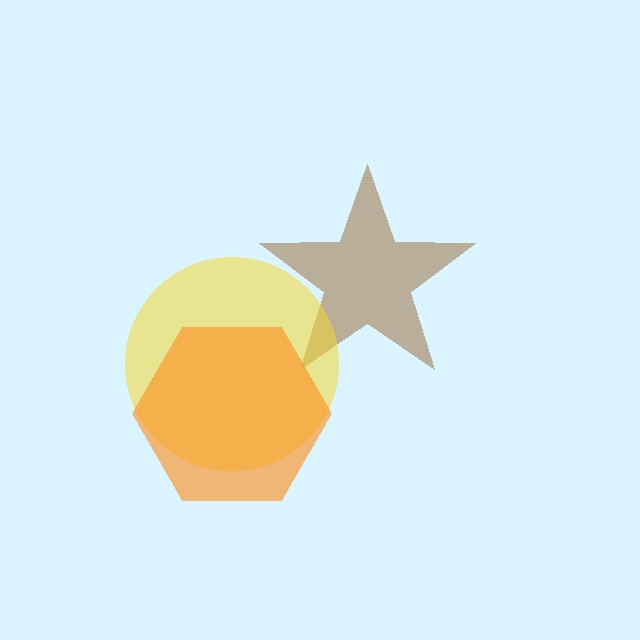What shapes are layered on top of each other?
The layered shapes are: a brown star, a yellow circle, an orange hexagon.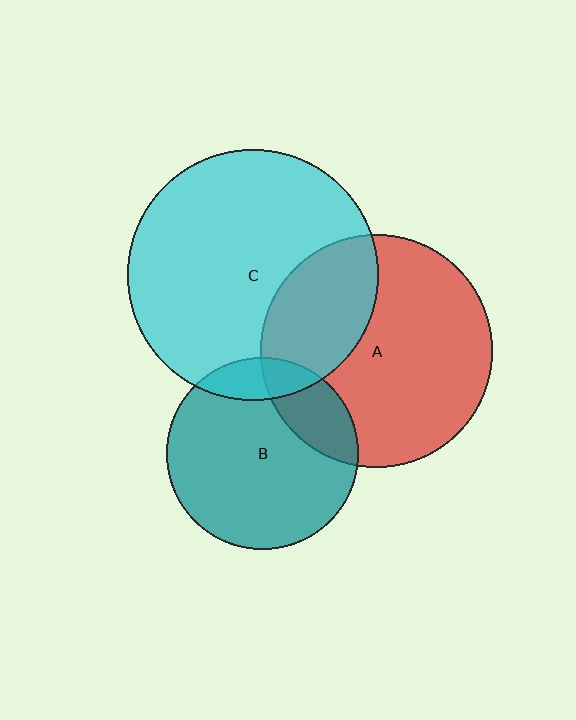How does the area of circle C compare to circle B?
Approximately 1.7 times.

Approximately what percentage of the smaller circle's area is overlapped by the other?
Approximately 20%.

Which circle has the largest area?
Circle C (cyan).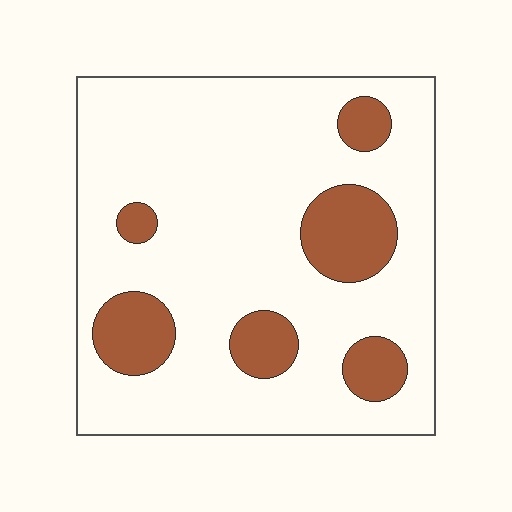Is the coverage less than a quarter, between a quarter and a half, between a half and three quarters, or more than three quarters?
Less than a quarter.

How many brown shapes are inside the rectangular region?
6.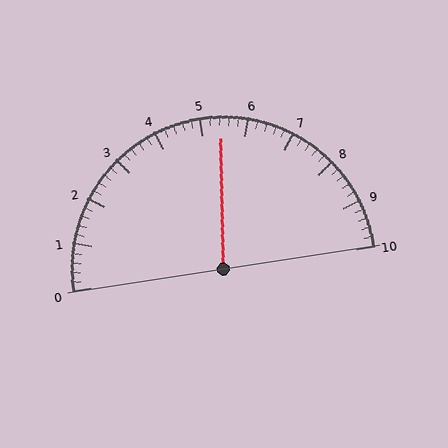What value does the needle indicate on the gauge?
The needle indicates approximately 5.4.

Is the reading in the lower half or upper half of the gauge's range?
The reading is in the upper half of the range (0 to 10).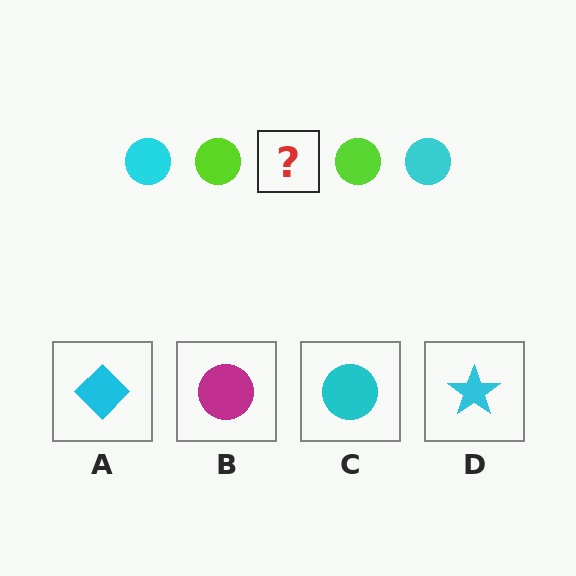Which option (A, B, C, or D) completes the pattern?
C.